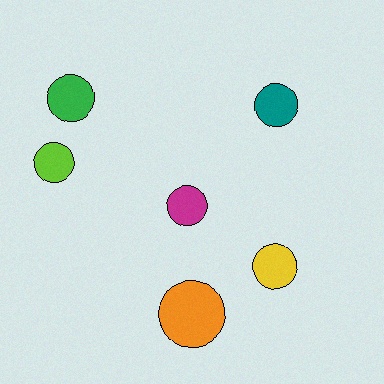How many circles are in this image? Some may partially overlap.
There are 6 circles.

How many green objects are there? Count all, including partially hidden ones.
There is 1 green object.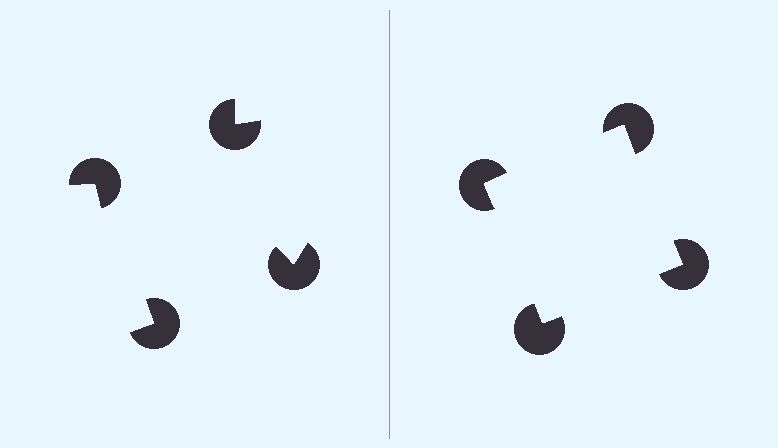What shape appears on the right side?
An illusory square.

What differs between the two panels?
The pac-man discs are positioned identically on both sides; only the wedge orientations differ. On the right they align to a square; on the left they are misaligned.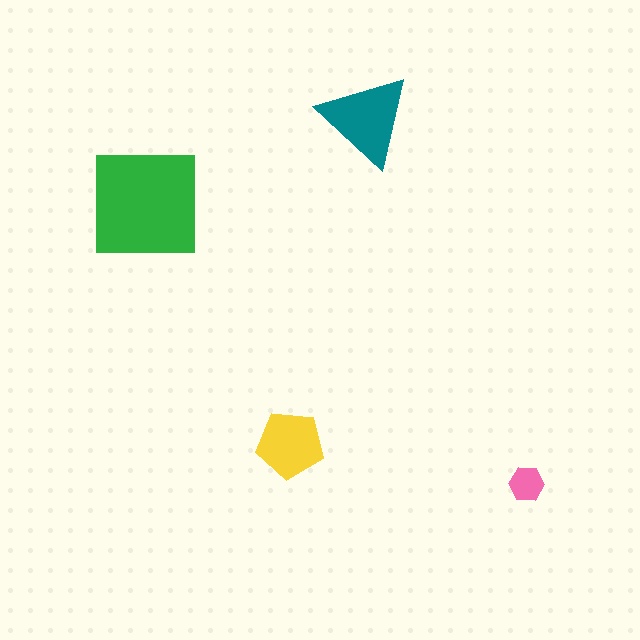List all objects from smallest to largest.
The pink hexagon, the yellow pentagon, the teal triangle, the green square.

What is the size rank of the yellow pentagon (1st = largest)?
3rd.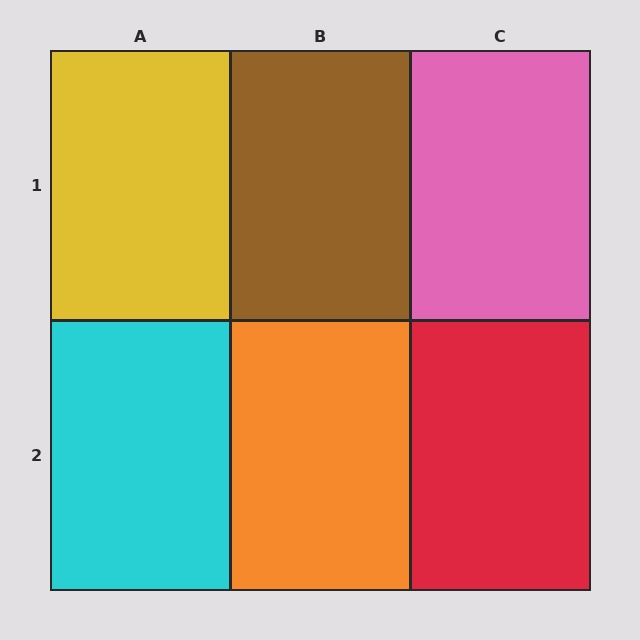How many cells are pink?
1 cell is pink.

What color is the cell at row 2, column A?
Cyan.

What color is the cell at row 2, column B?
Orange.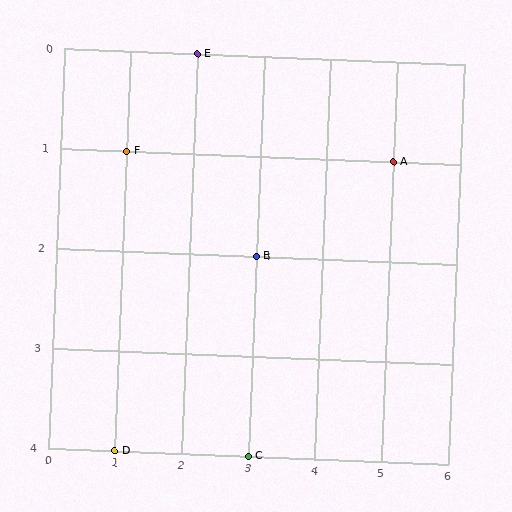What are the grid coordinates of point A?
Point A is at grid coordinates (5, 1).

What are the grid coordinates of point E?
Point E is at grid coordinates (2, 0).